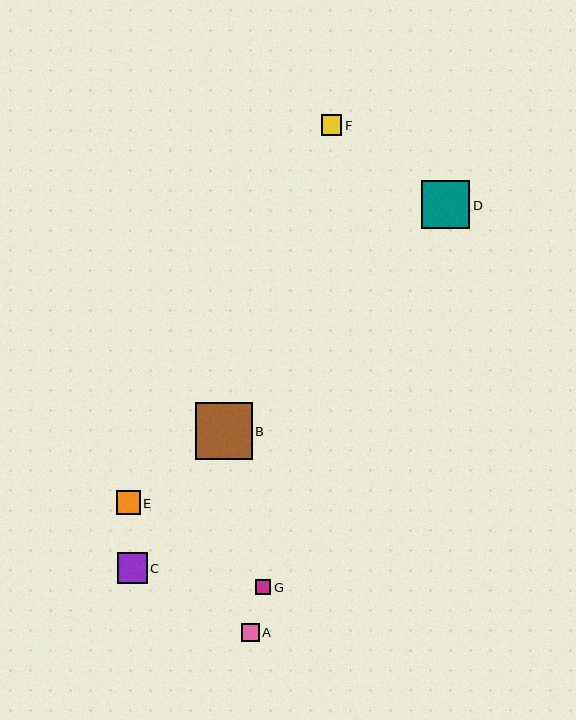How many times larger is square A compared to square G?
Square A is approximately 1.2 times the size of square G.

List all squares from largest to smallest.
From largest to smallest: B, D, C, E, F, A, G.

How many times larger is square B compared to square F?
Square B is approximately 2.7 times the size of square F.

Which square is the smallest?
Square G is the smallest with a size of approximately 15 pixels.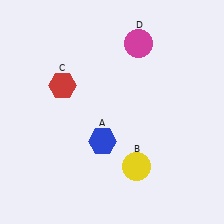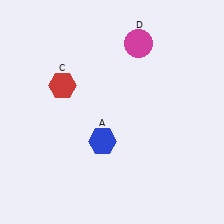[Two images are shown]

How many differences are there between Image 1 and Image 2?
There is 1 difference between the two images.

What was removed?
The yellow circle (B) was removed in Image 2.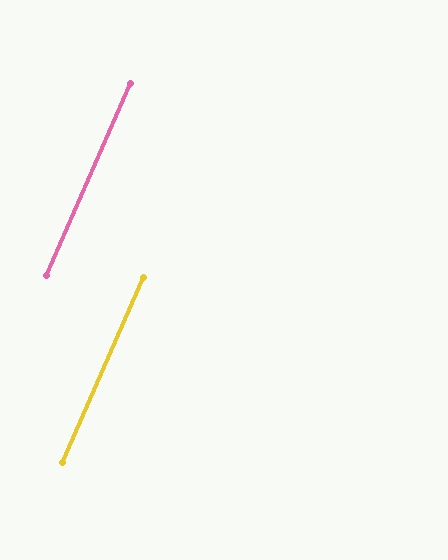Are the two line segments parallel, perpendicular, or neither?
Parallel — their directions differ by only 0.1°.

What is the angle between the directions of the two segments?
Approximately 0 degrees.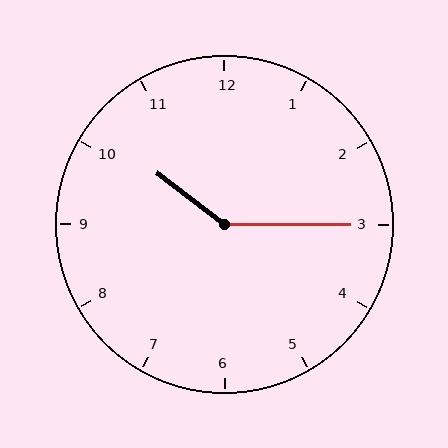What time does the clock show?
10:15.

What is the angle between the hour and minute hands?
Approximately 142 degrees.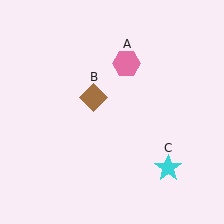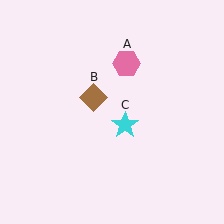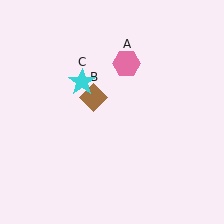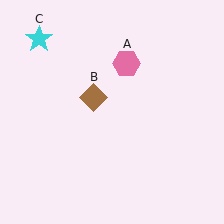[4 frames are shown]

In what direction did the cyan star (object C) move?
The cyan star (object C) moved up and to the left.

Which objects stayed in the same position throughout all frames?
Pink hexagon (object A) and brown diamond (object B) remained stationary.